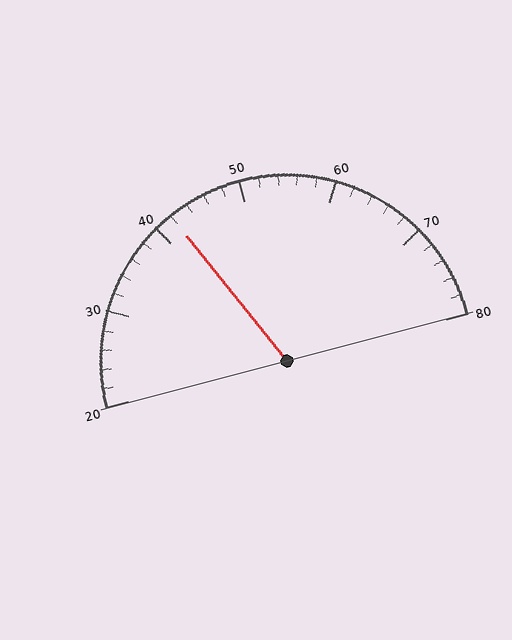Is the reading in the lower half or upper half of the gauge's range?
The reading is in the lower half of the range (20 to 80).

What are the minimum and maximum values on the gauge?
The gauge ranges from 20 to 80.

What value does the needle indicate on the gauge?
The needle indicates approximately 42.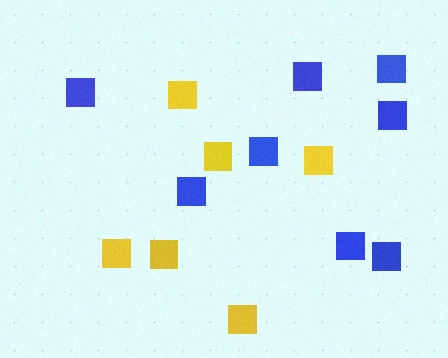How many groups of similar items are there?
There are 2 groups: one group of yellow squares (6) and one group of blue squares (8).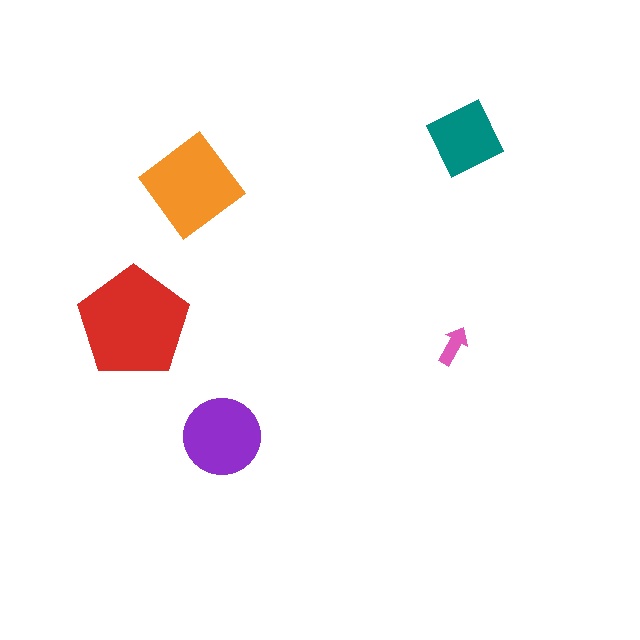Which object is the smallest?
The pink arrow.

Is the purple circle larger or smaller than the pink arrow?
Larger.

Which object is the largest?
The red pentagon.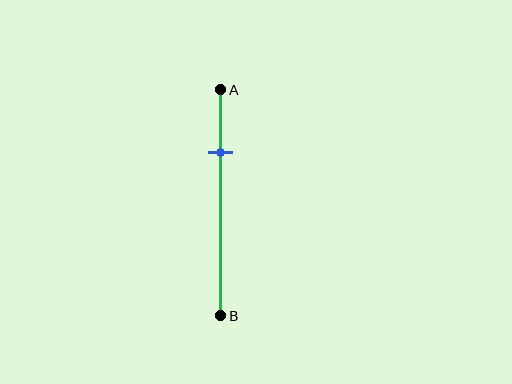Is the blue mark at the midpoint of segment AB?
No, the mark is at about 25% from A, not at the 50% midpoint.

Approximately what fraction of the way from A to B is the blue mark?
The blue mark is approximately 25% of the way from A to B.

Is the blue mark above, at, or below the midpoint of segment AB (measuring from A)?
The blue mark is above the midpoint of segment AB.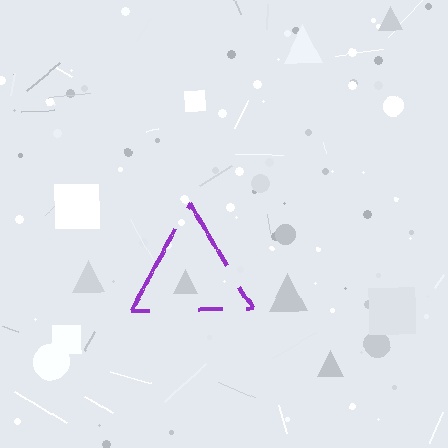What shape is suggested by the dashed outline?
The dashed outline suggests a triangle.